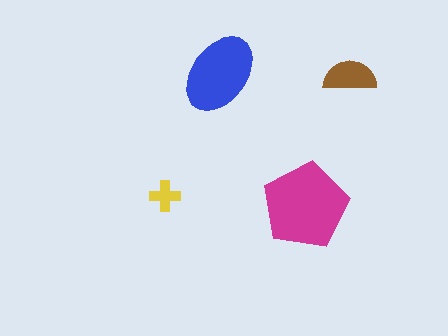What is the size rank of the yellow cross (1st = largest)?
4th.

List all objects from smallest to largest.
The yellow cross, the brown semicircle, the blue ellipse, the magenta pentagon.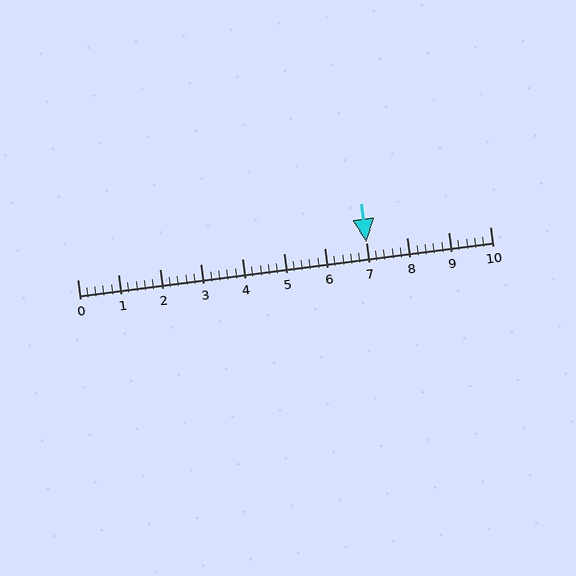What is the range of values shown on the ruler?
The ruler shows values from 0 to 10.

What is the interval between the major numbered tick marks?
The major tick marks are spaced 1 units apart.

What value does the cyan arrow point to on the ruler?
The cyan arrow points to approximately 7.0.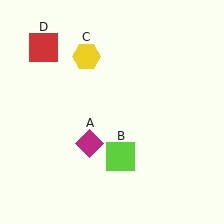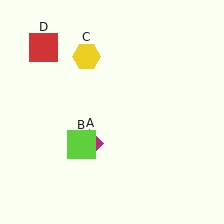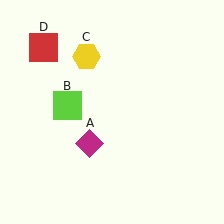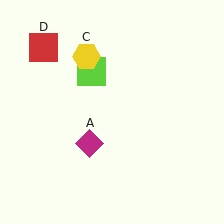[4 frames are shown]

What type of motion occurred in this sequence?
The lime square (object B) rotated clockwise around the center of the scene.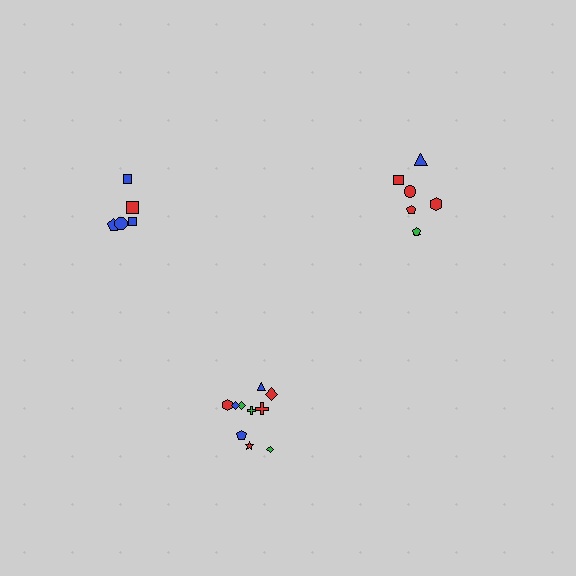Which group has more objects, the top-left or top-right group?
The top-right group.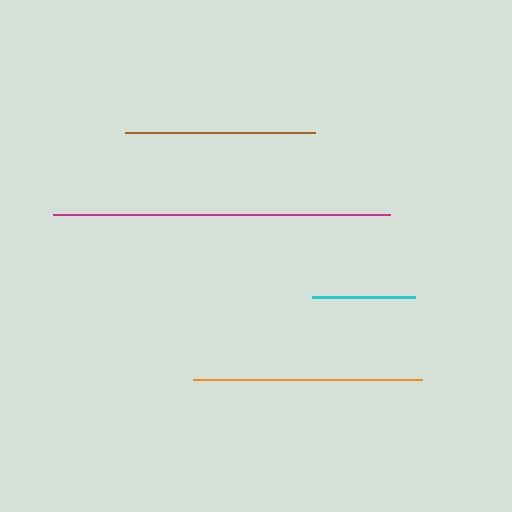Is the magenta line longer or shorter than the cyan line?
The magenta line is longer than the cyan line.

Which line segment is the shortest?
The cyan line is the shortest at approximately 103 pixels.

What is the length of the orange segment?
The orange segment is approximately 229 pixels long.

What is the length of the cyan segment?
The cyan segment is approximately 103 pixels long.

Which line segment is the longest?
The magenta line is the longest at approximately 337 pixels.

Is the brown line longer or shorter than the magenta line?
The magenta line is longer than the brown line.